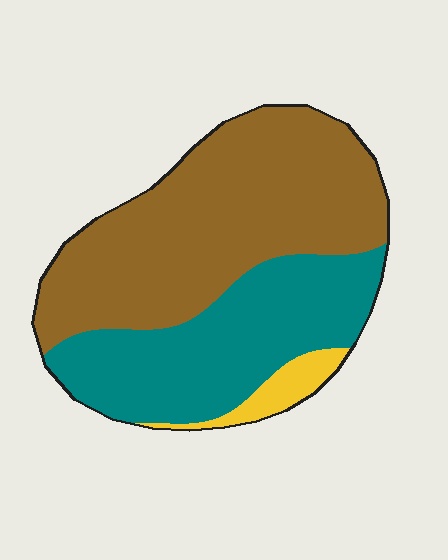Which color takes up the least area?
Yellow, at roughly 5%.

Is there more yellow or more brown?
Brown.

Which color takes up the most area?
Brown, at roughly 55%.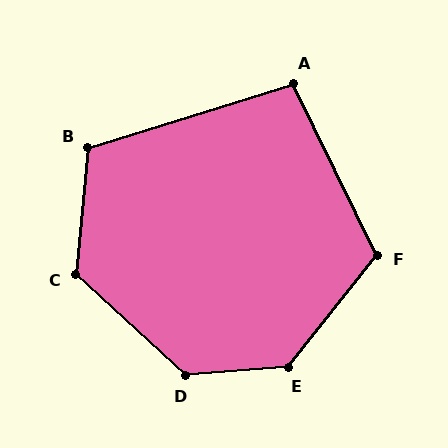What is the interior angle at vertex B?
Approximately 112 degrees (obtuse).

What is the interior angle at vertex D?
Approximately 132 degrees (obtuse).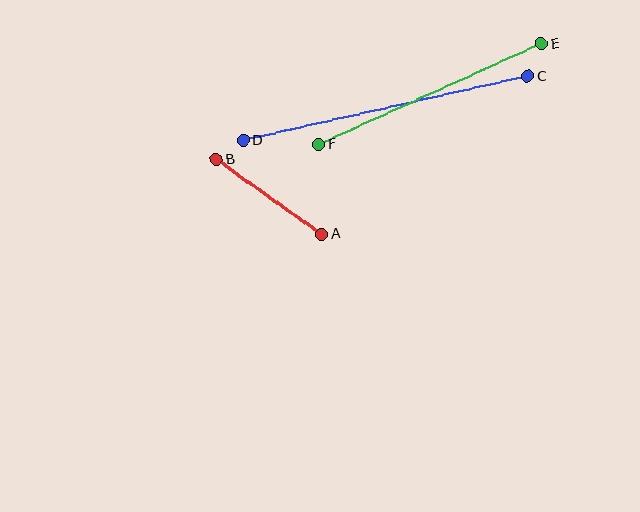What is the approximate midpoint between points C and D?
The midpoint is at approximately (385, 108) pixels.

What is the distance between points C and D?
The distance is approximately 292 pixels.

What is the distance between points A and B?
The distance is approximately 130 pixels.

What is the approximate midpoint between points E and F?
The midpoint is at approximately (430, 94) pixels.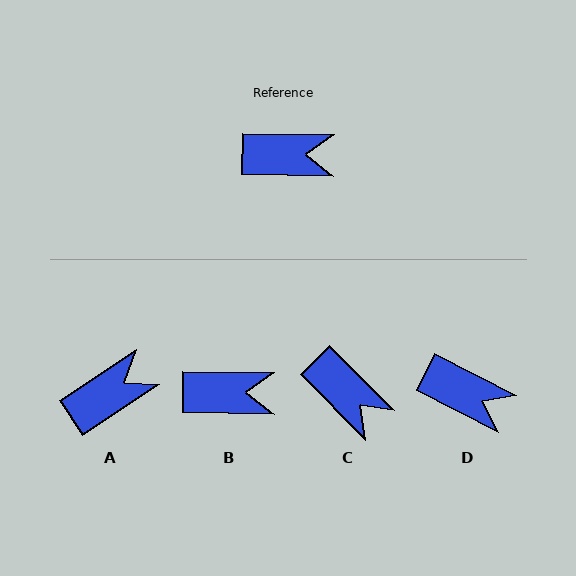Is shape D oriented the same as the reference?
No, it is off by about 26 degrees.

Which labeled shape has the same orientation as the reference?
B.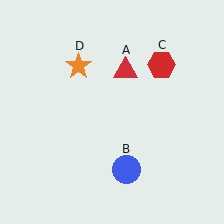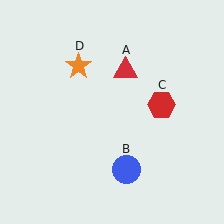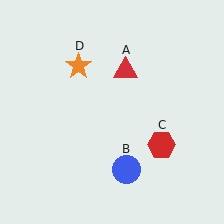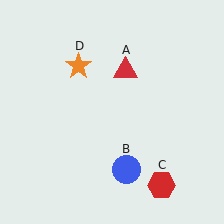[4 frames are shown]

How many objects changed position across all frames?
1 object changed position: red hexagon (object C).